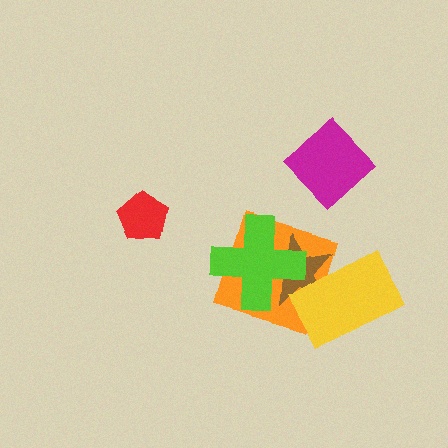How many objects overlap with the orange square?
3 objects overlap with the orange square.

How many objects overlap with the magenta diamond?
0 objects overlap with the magenta diamond.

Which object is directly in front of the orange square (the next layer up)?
The brown star is directly in front of the orange square.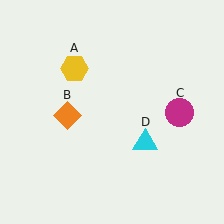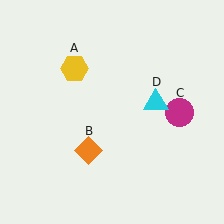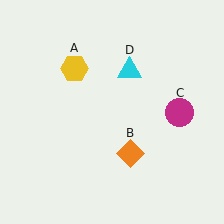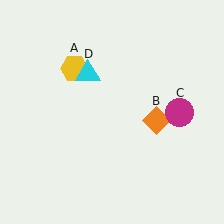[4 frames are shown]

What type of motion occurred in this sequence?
The orange diamond (object B), cyan triangle (object D) rotated counterclockwise around the center of the scene.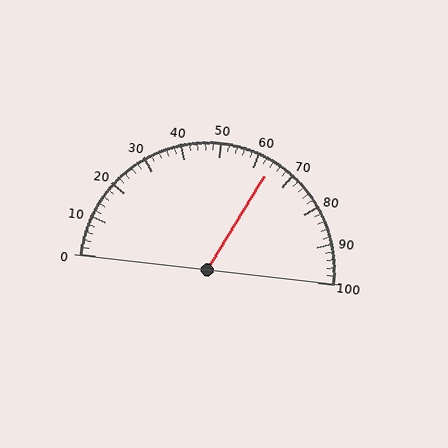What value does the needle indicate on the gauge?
The needle indicates approximately 64.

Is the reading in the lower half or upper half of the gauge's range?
The reading is in the upper half of the range (0 to 100).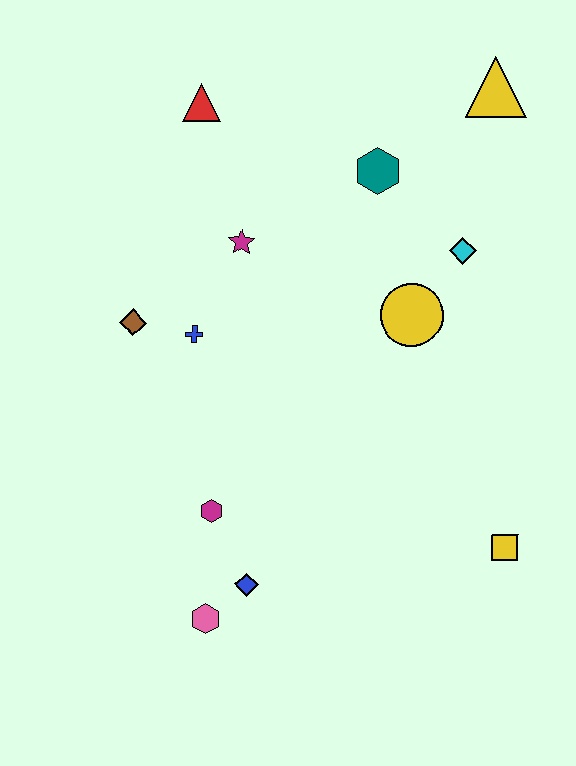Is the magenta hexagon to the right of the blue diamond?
No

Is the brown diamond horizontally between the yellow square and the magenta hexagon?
No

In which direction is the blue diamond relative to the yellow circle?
The blue diamond is below the yellow circle.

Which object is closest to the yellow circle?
The cyan diamond is closest to the yellow circle.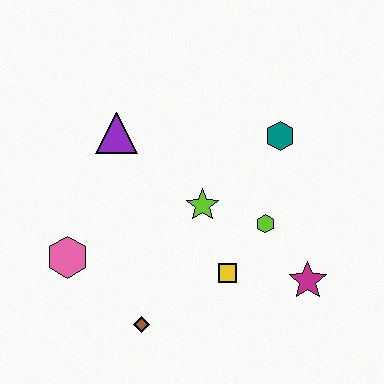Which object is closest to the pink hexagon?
The brown diamond is closest to the pink hexagon.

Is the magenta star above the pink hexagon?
No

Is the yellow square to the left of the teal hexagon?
Yes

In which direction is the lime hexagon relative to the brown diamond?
The lime hexagon is to the right of the brown diamond.